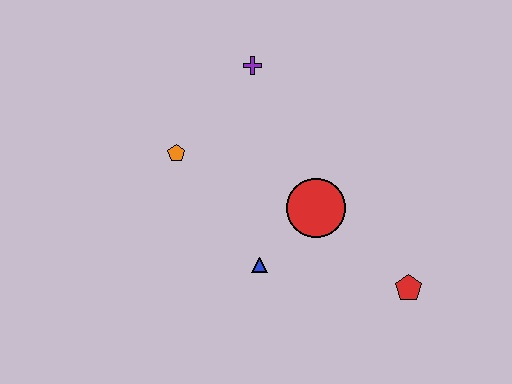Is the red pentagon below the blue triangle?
Yes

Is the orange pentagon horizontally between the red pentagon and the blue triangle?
No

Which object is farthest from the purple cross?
The red pentagon is farthest from the purple cross.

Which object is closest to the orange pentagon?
The purple cross is closest to the orange pentagon.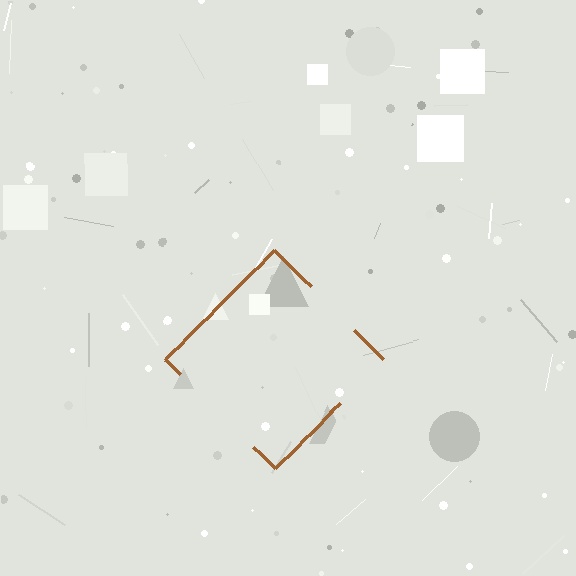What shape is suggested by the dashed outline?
The dashed outline suggests a diamond.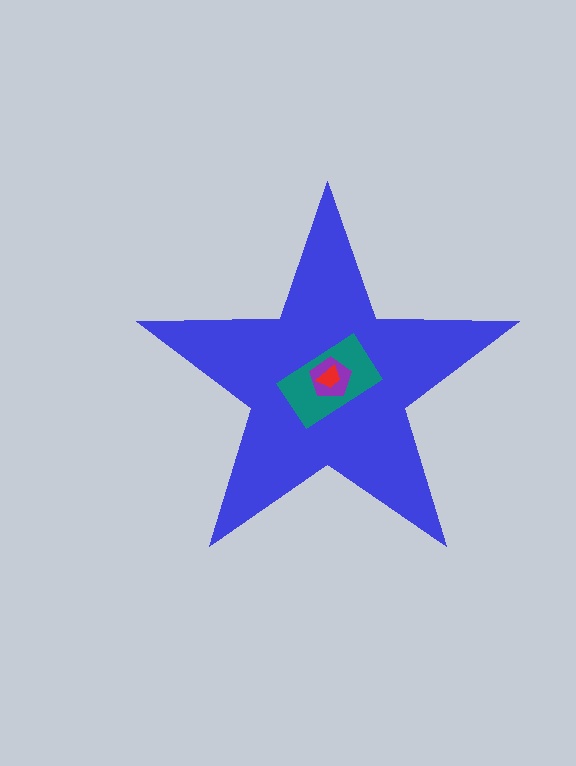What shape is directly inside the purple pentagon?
The red trapezoid.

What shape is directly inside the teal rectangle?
The purple pentagon.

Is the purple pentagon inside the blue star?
Yes.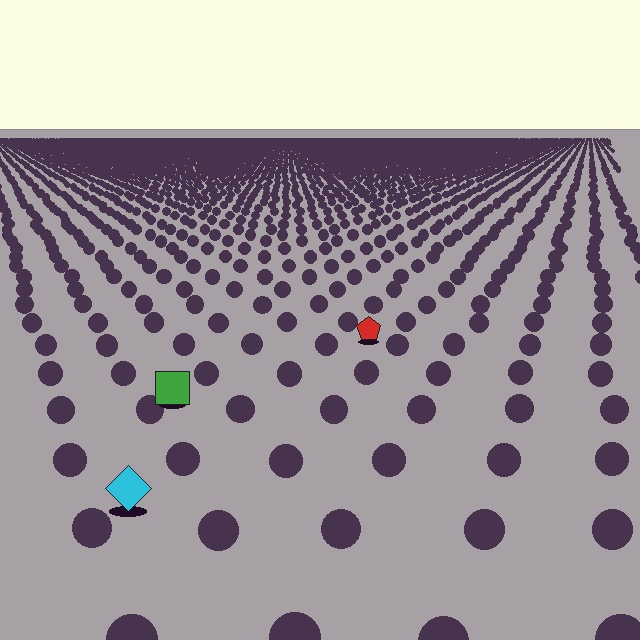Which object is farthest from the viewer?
The red pentagon is farthest from the viewer. It appears smaller and the ground texture around it is denser.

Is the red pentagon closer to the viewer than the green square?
No. The green square is closer — you can tell from the texture gradient: the ground texture is coarser near it.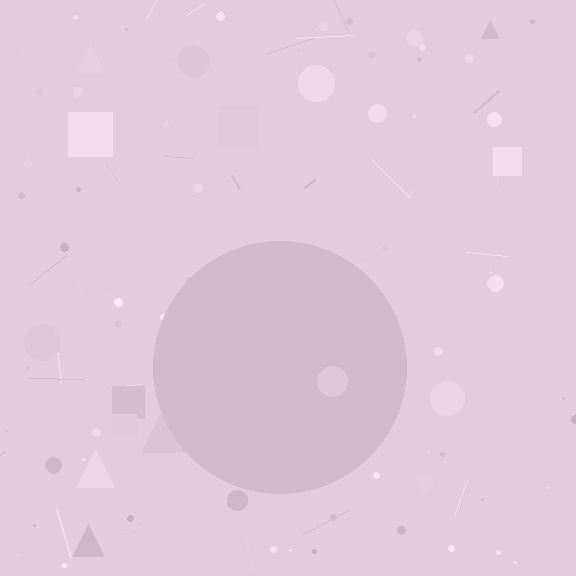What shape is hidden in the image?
A circle is hidden in the image.